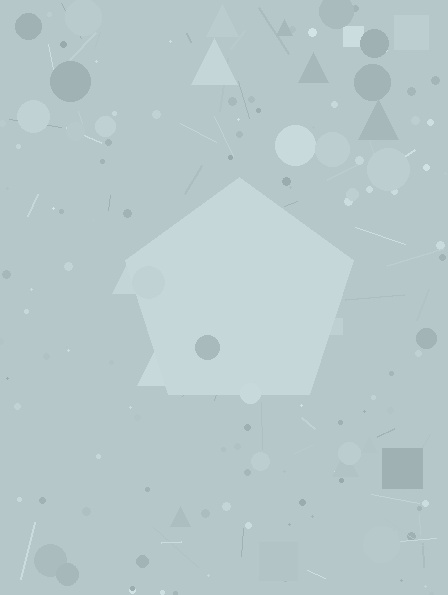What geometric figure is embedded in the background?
A pentagon is embedded in the background.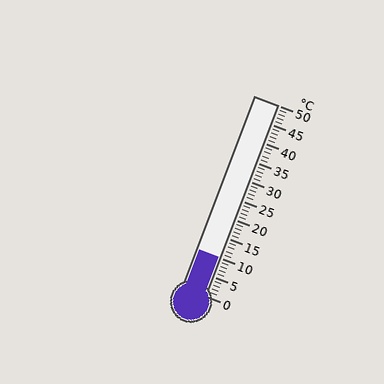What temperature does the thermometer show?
The thermometer shows approximately 10°C.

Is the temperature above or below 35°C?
The temperature is below 35°C.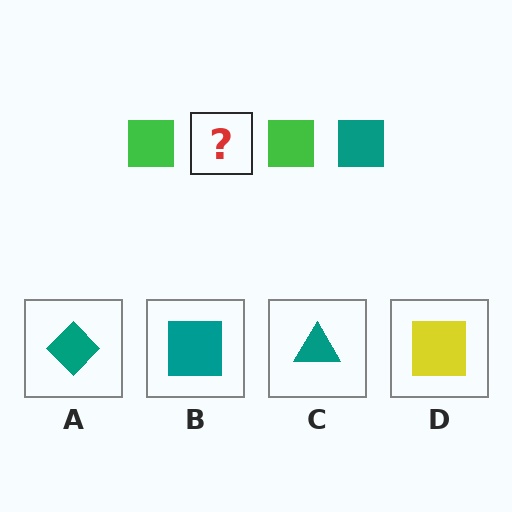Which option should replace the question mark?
Option B.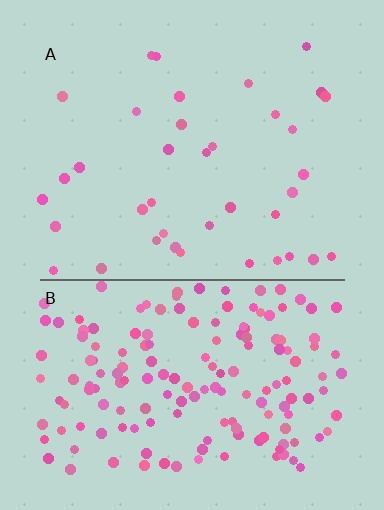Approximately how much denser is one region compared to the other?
Approximately 4.5× — region B over region A.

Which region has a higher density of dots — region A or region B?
B (the bottom).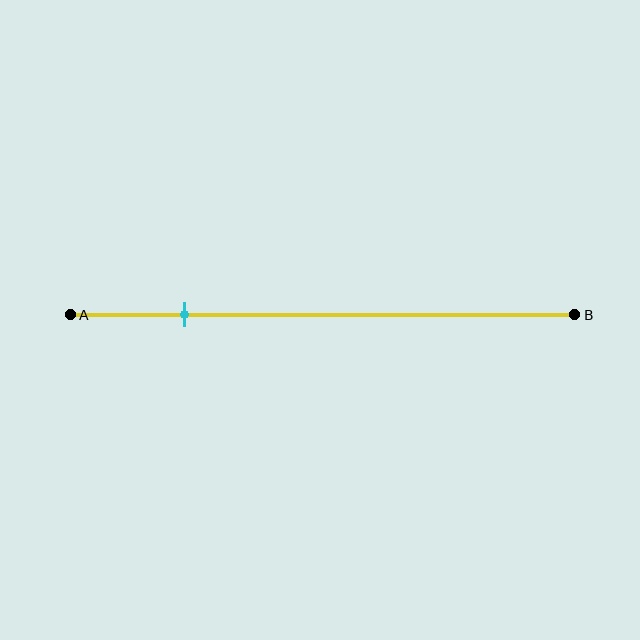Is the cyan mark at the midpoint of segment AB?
No, the mark is at about 25% from A, not at the 50% midpoint.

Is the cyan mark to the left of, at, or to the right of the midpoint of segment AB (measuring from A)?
The cyan mark is to the left of the midpoint of segment AB.